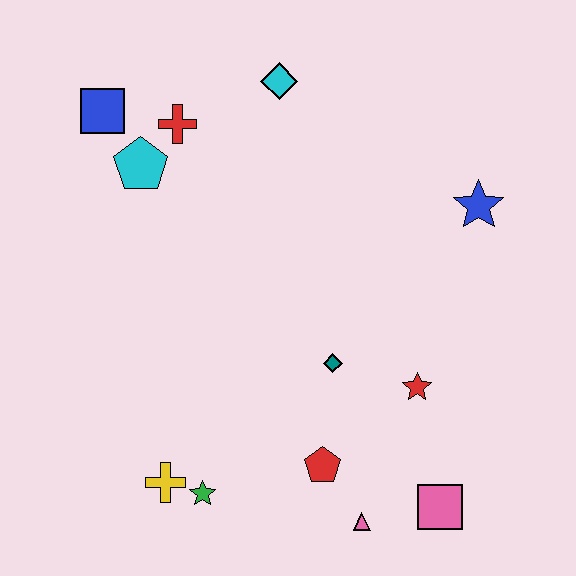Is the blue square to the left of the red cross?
Yes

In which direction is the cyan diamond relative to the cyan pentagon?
The cyan diamond is to the right of the cyan pentagon.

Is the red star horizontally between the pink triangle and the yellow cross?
No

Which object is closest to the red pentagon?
The pink triangle is closest to the red pentagon.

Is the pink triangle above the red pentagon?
No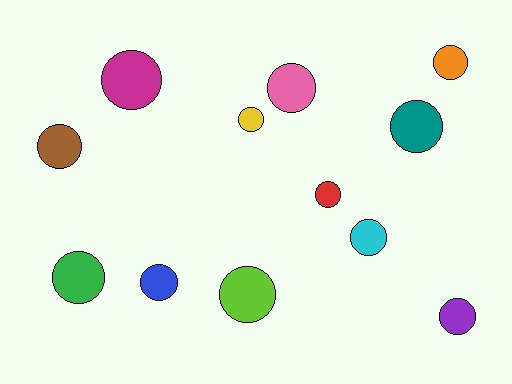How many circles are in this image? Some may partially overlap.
There are 12 circles.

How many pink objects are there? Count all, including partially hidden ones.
There is 1 pink object.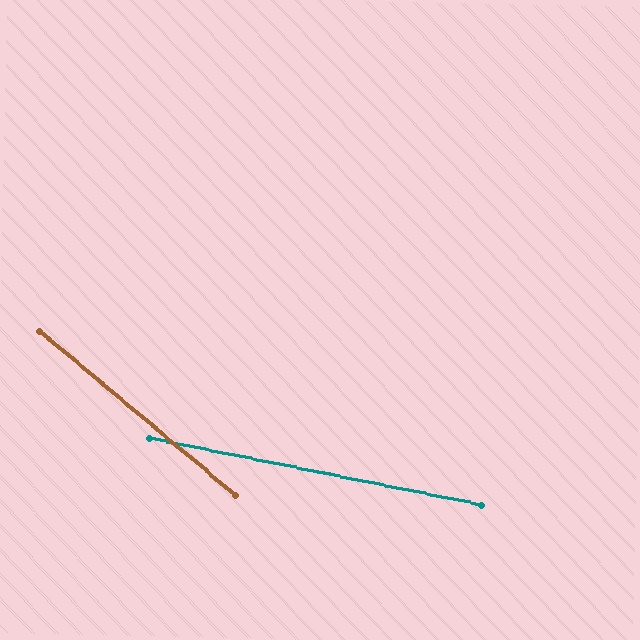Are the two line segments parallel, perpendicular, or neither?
Neither parallel nor perpendicular — they differ by about 28°.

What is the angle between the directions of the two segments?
Approximately 28 degrees.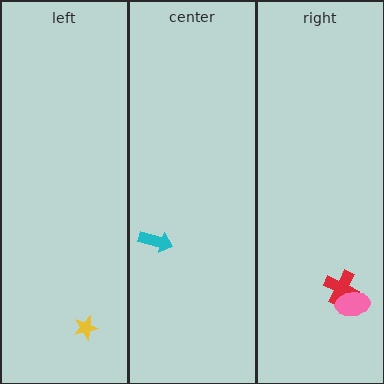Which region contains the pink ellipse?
The right region.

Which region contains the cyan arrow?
The center region.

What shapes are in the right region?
The red cross, the pink ellipse.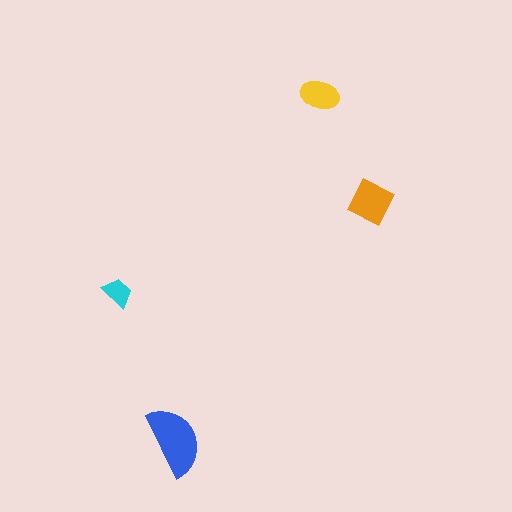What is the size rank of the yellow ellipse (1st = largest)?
3rd.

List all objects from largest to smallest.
The blue semicircle, the orange square, the yellow ellipse, the cyan trapezoid.